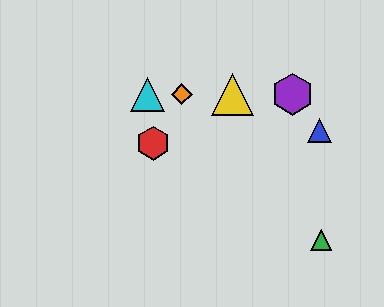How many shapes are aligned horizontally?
4 shapes (the yellow triangle, the purple hexagon, the orange diamond, the cyan triangle) are aligned horizontally.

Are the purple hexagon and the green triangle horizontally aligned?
No, the purple hexagon is at y≈94 and the green triangle is at y≈240.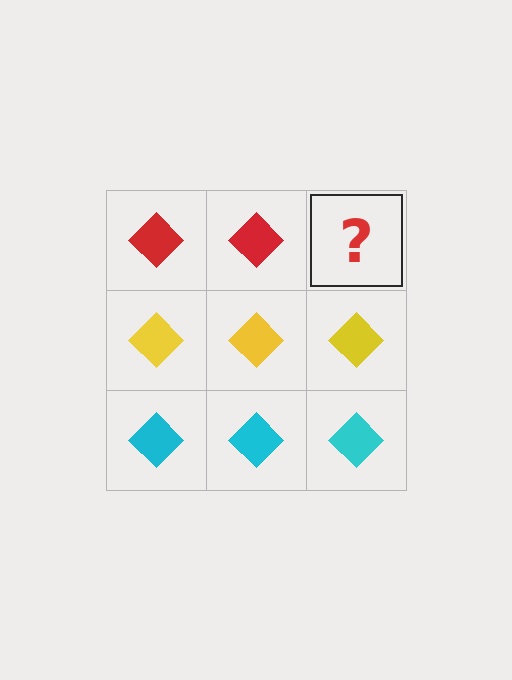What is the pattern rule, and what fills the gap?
The rule is that each row has a consistent color. The gap should be filled with a red diamond.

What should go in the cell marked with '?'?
The missing cell should contain a red diamond.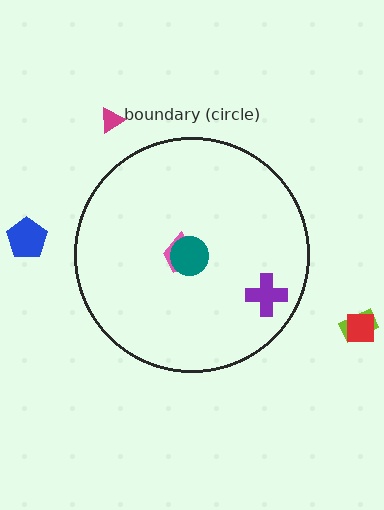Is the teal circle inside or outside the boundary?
Inside.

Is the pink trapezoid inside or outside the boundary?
Inside.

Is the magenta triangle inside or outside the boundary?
Outside.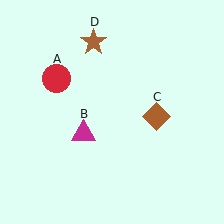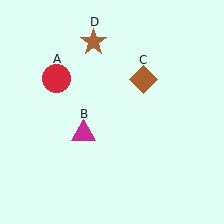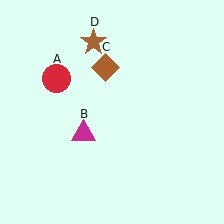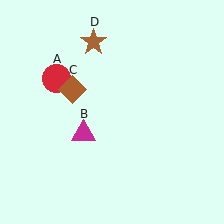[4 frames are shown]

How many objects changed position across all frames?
1 object changed position: brown diamond (object C).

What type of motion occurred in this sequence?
The brown diamond (object C) rotated counterclockwise around the center of the scene.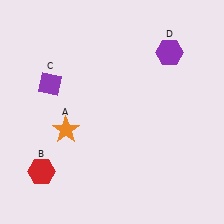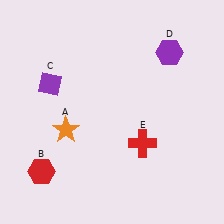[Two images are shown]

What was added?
A red cross (E) was added in Image 2.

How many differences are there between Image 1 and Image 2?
There is 1 difference between the two images.